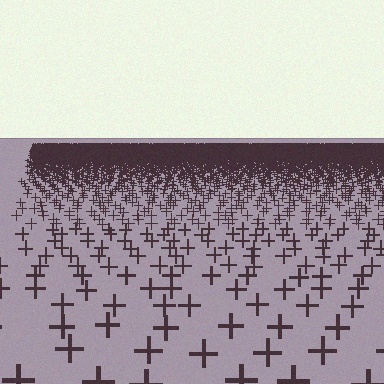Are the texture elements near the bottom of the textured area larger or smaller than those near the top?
Larger. Near the bottom, elements are closer to the viewer and appear at a bigger on-screen size.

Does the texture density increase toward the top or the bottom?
Density increases toward the top.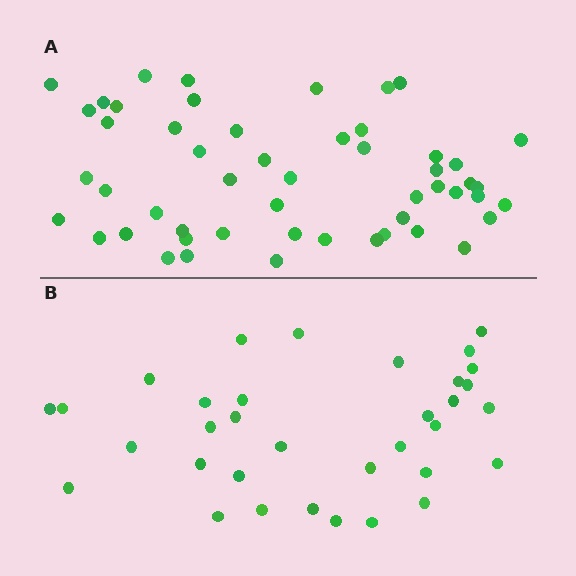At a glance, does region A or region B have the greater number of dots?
Region A (the top region) has more dots.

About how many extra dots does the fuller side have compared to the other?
Region A has approximately 20 more dots than region B.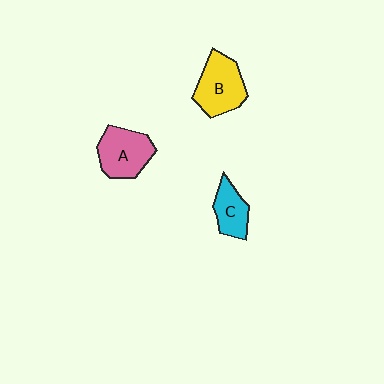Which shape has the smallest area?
Shape C (cyan).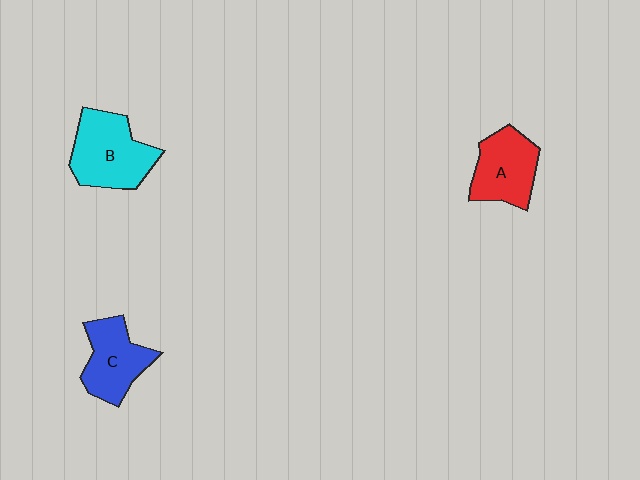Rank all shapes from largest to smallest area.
From largest to smallest: B (cyan), A (red), C (blue).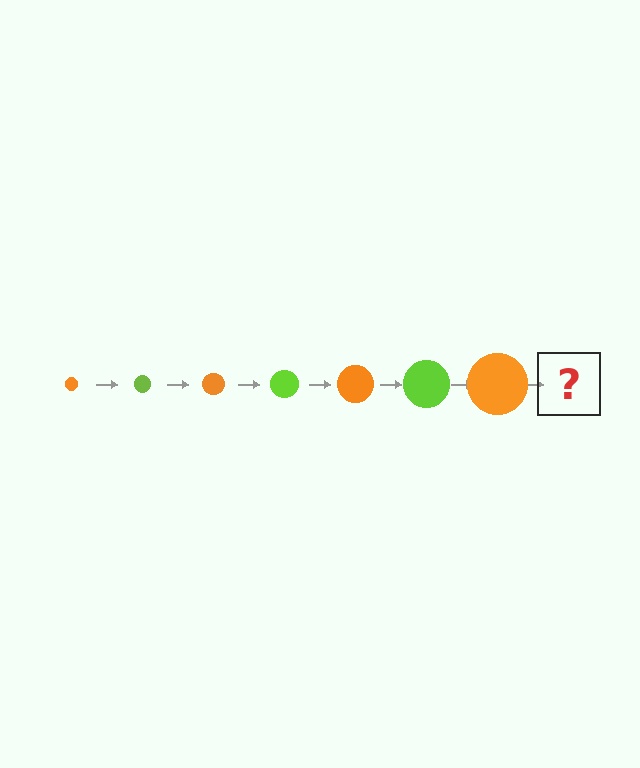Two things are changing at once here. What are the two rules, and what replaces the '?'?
The two rules are that the circle grows larger each step and the color cycles through orange and lime. The '?' should be a lime circle, larger than the previous one.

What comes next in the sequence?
The next element should be a lime circle, larger than the previous one.